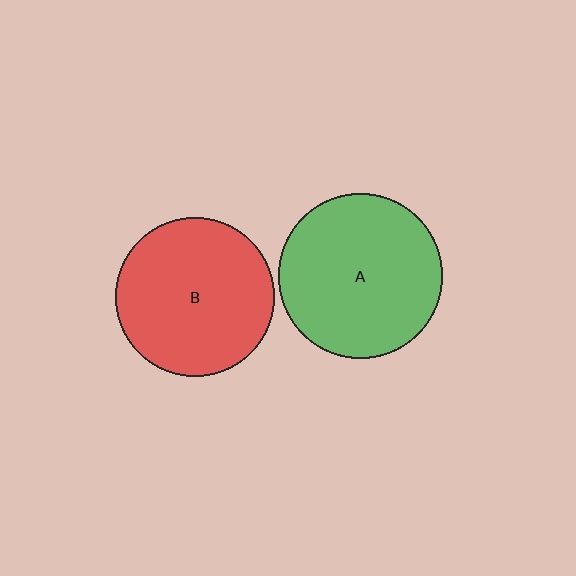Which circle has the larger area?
Circle A (green).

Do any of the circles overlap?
No, none of the circles overlap.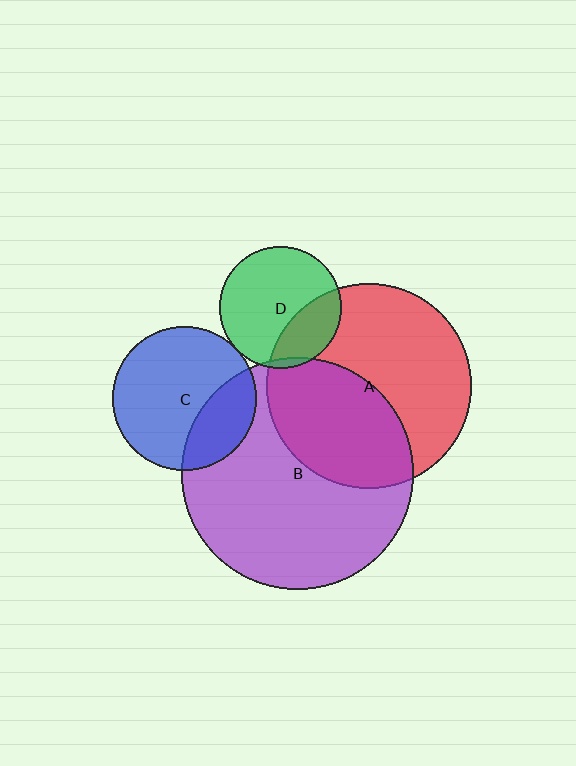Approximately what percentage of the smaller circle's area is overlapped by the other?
Approximately 5%.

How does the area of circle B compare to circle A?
Approximately 1.3 times.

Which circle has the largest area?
Circle B (purple).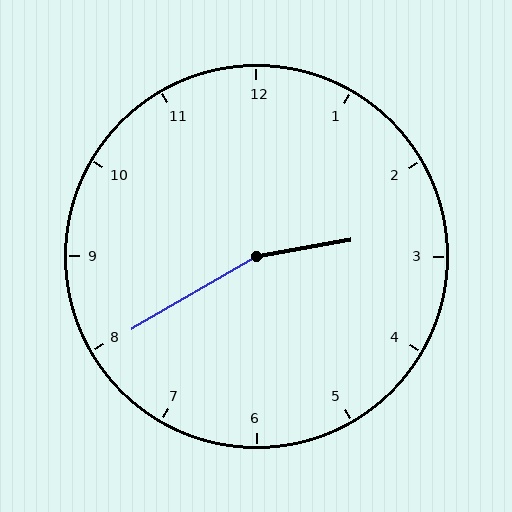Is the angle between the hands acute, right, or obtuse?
It is obtuse.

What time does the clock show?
2:40.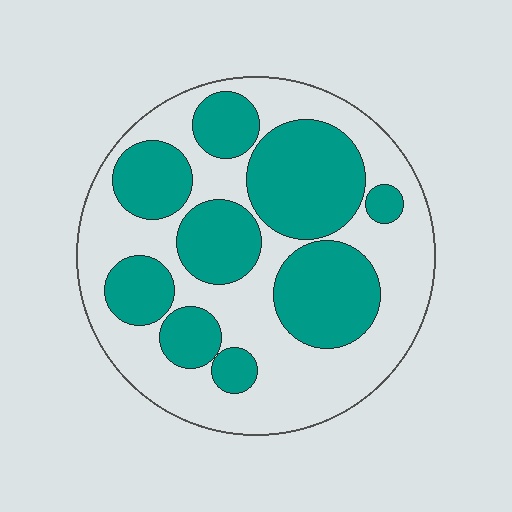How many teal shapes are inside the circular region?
9.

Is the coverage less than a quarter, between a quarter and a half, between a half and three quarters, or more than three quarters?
Between a quarter and a half.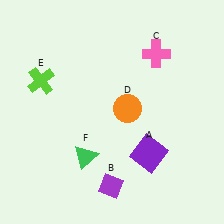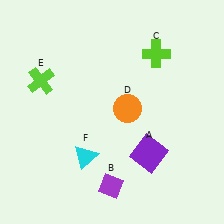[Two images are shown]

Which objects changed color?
C changed from pink to lime. F changed from green to cyan.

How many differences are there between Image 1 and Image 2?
There are 2 differences between the two images.